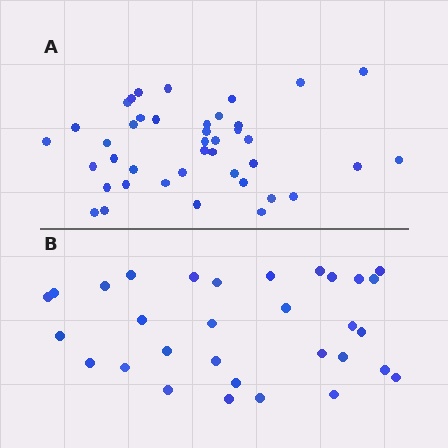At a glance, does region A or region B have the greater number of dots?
Region A (the top region) has more dots.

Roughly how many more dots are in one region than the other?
Region A has roughly 10 or so more dots than region B.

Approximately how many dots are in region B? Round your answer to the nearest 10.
About 30 dots. (The exact count is 31, which rounds to 30.)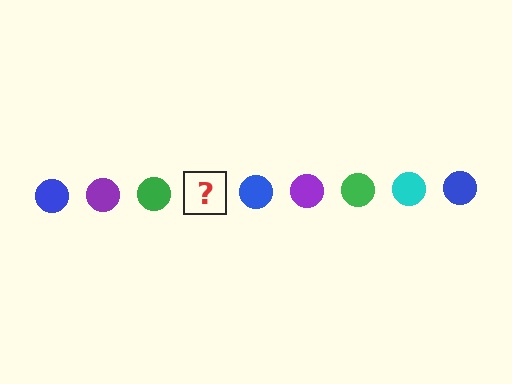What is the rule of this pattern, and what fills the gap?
The rule is that the pattern cycles through blue, purple, green, cyan circles. The gap should be filled with a cyan circle.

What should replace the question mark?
The question mark should be replaced with a cyan circle.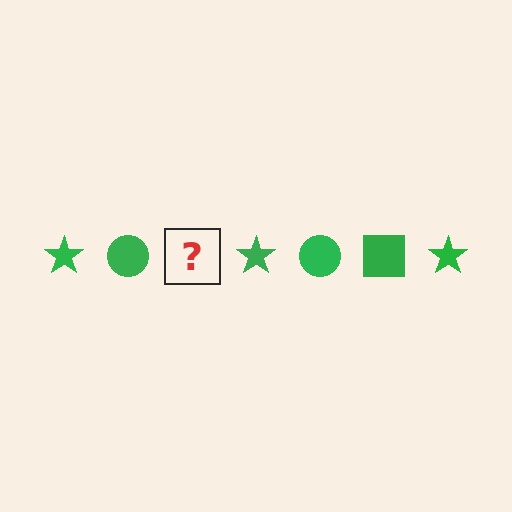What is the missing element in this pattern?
The missing element is a green square.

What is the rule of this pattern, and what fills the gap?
The rule is that the pattern cycles through star, circle, square shapes in green. The gap should be filled with a green square.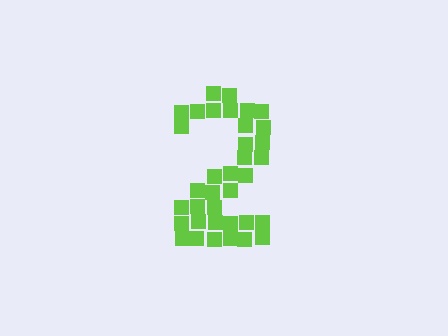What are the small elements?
The small elements are squares.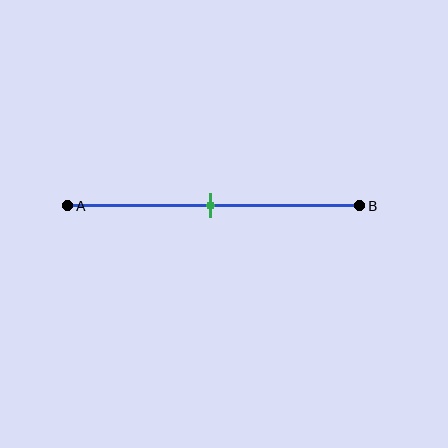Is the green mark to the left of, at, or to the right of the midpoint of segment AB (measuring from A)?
The green mark is approximately at the midpoint of segment AB.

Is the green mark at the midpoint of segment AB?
Yes, the mark is approximately at the midpoint.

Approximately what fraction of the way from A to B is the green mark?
The green mark is approximately 50% of the way from A to B.